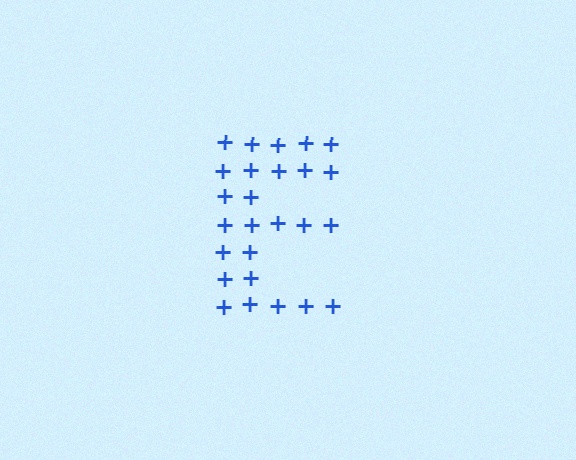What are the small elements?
The small elements are plus signs.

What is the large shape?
The large shape is the letter E.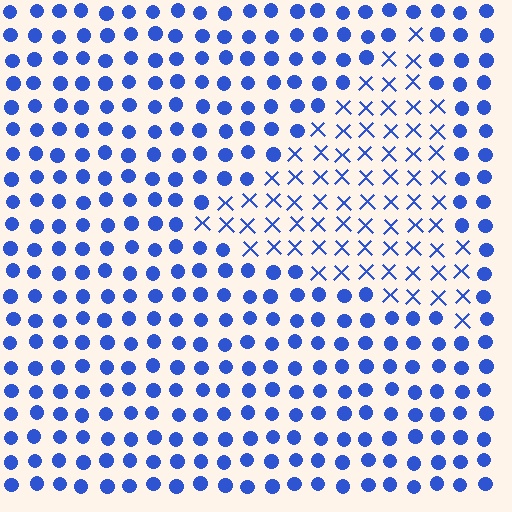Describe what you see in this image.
The image is filled with small blue elements arranged in a uniform grid. A triangle-shaped region contains X marks, while the surrounding area contains circles. The boundary is defined purely by the change in element shape.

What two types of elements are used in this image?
The image uses X marks inside the triangle region and circles outside it.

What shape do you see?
I see a triangle.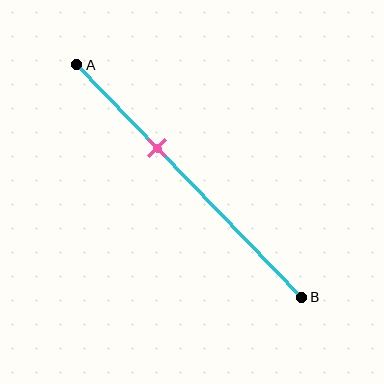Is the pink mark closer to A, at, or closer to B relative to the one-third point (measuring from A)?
The pink mark is approximately at the one-third point of segment AB.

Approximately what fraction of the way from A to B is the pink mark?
The pink mark is approximately 35% of the way from A to B.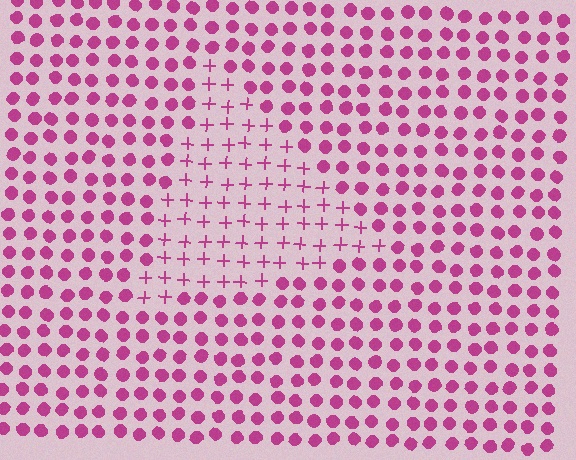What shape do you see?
I see a triangle.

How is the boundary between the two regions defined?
The boundary is defined by a change in element shape: plus signs inside vs. circles outside. All elements share the same color and spacing.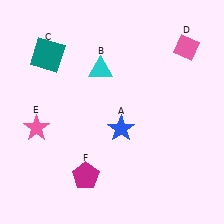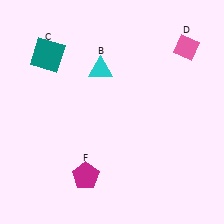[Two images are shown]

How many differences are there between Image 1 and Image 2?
There are 2 differences between the two images.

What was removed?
The pink star (E), the blue star (A) were removed in Image 2.